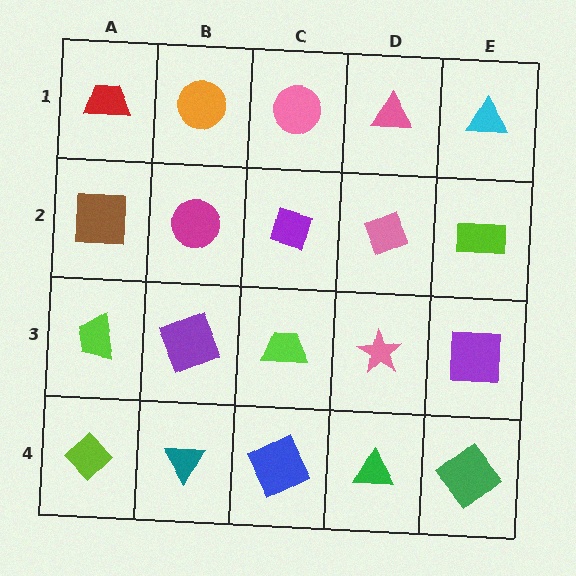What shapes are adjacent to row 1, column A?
A brown square (row 2, column A), an orange circle (row 1, column B).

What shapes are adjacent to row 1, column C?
A purple diamond (row 2, column C), an orange circle (row 1, column B), a pink triangle (row 1, column D).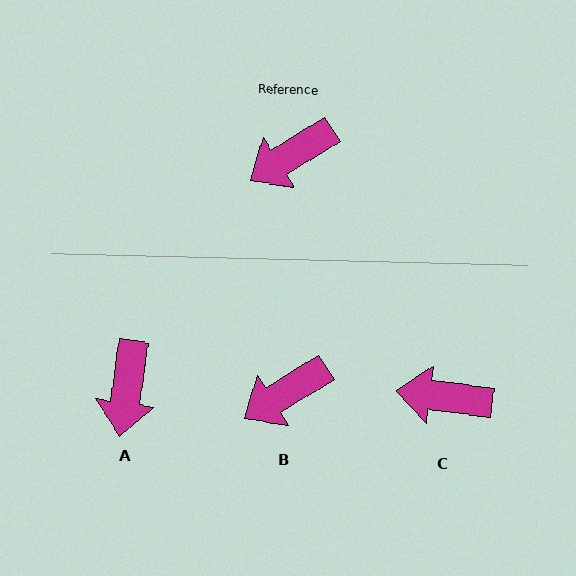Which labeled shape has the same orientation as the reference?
B.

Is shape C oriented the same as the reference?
No, it is off by about 39 degrees.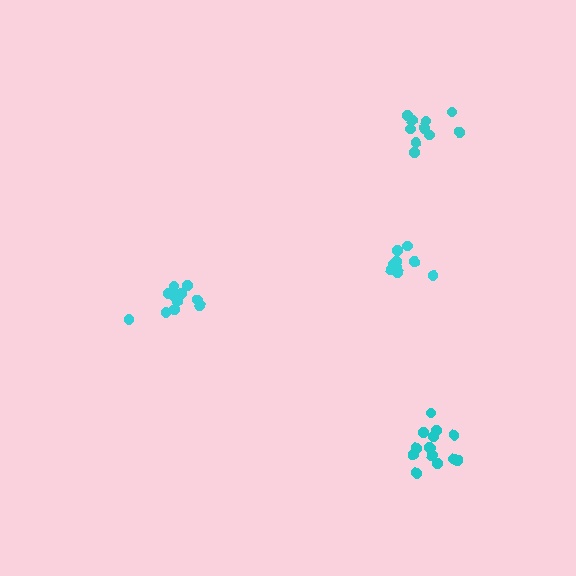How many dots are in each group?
Group 1: 9 dots, Group 2: 14 dots, Group 3: 12 dots, Group 4: 10 dots (45 total).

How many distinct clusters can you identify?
There are 4 distinct clusters.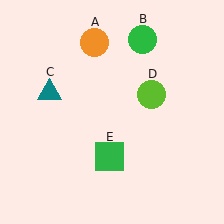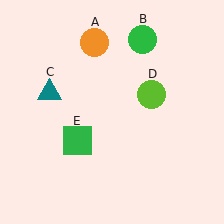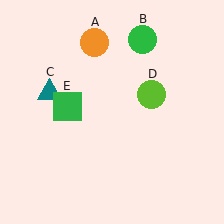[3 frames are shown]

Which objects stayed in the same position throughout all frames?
Orange circle (object A) and green circle (object B) and teal triangle (object C) and lime circle (object D) remained stationary.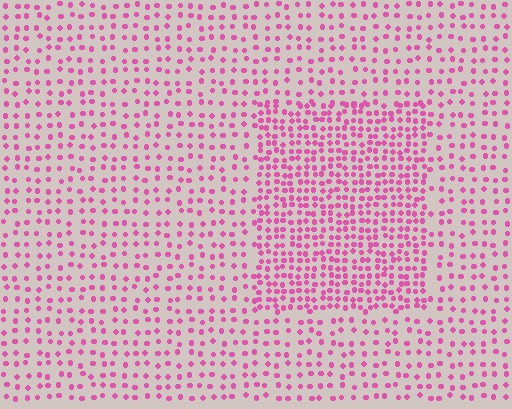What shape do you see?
I see a rectangle.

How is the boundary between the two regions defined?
The boundary is defined by a change in element density (approximately 2.0x ratio). All elements are the same color, size, and shape.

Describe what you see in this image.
The image contains small pink elements arranged at two different densities. A rectangle-shaped region is visible where the elements are more densely packed than the surrounding area.